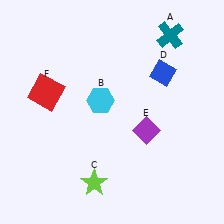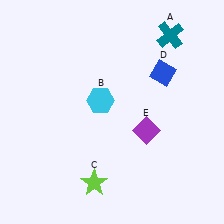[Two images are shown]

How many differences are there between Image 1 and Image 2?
There is 1 difference between the two images.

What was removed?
The red square (F) was removed in Image 2.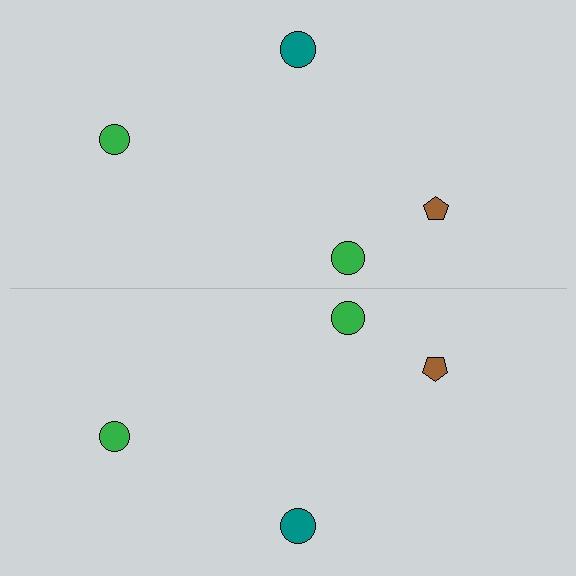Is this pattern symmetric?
Yes, this pattern has bilateral (reflection) symmetry.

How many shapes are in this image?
There are 8 shapes in this image.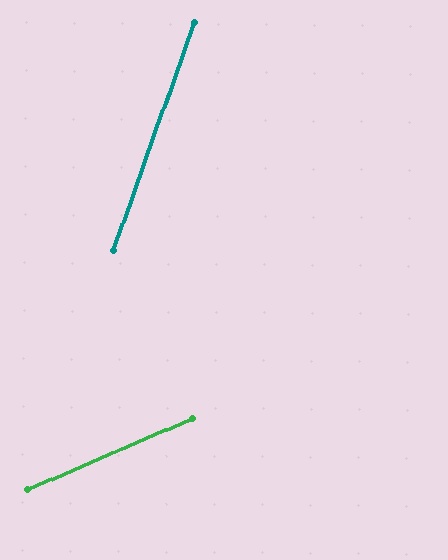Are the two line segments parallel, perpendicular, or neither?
Neither parallel nor perpendicular — they differ by about 47°.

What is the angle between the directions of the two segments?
Approximately 47 degrees.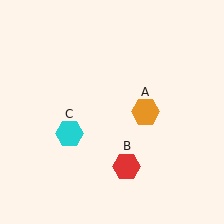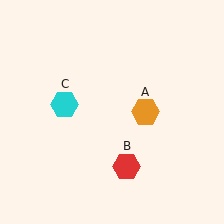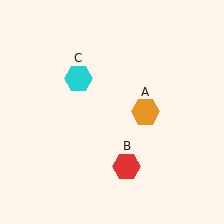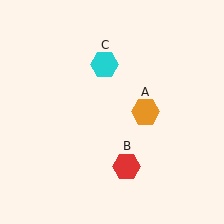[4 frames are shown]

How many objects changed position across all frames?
1 object changed position: cyan hexagon (object C).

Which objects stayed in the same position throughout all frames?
Orange hexagon (object A) and red hexagon (object B) remained stationary.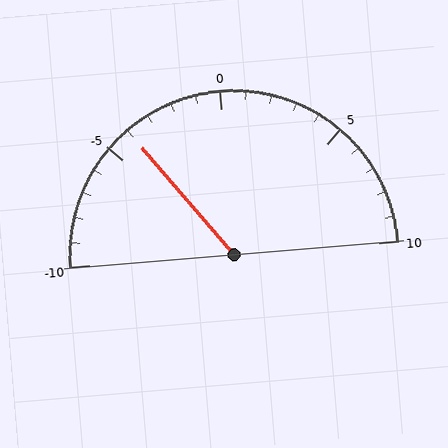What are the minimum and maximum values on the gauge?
The gauge ranges from -10 to 10.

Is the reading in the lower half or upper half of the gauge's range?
The reading is in the lower half of the range (-10 to 10).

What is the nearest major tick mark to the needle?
The nearest major tick mark is -5.